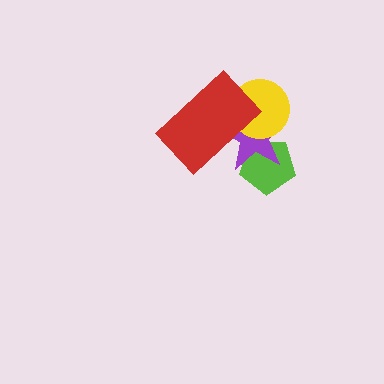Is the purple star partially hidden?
Yes, it is partially covered by another shape.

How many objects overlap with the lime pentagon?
1 object overlaps with the lime pentagon.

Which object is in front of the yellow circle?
The red rectangle is in front of the yellow circle.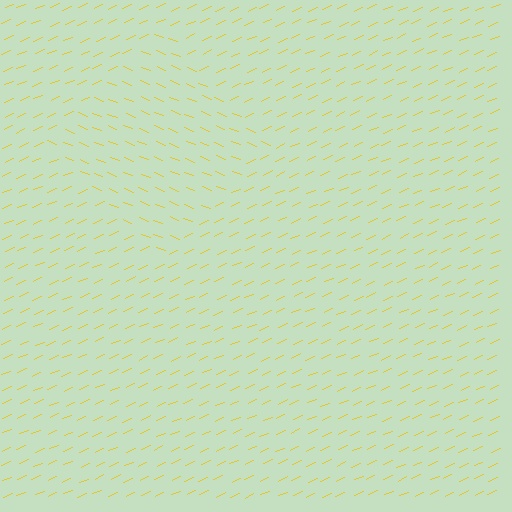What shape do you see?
I see a diamond.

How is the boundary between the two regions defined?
The boundary is defined purely by a change in line orientation (approximately 45 degrees difference). All lines are the same color and thickness.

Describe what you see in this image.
The image is filled with small yellow line segments. A diamond region in the image has lines oriented differently from the surrounding lines, creating a visible texture boundary.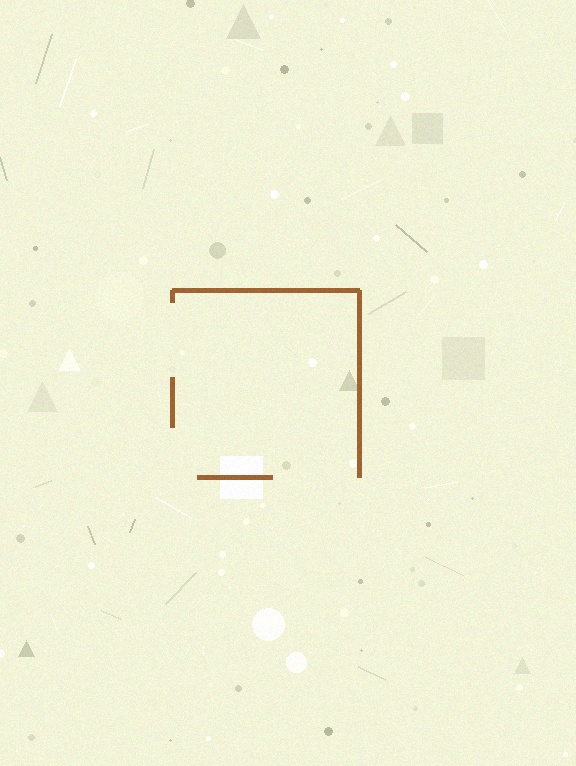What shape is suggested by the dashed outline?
The dashed outline suggests a square.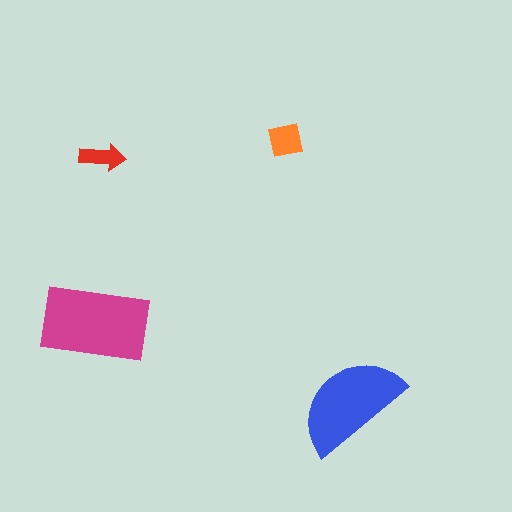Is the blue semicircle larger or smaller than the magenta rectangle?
Smaller.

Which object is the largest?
The magenta rectangle.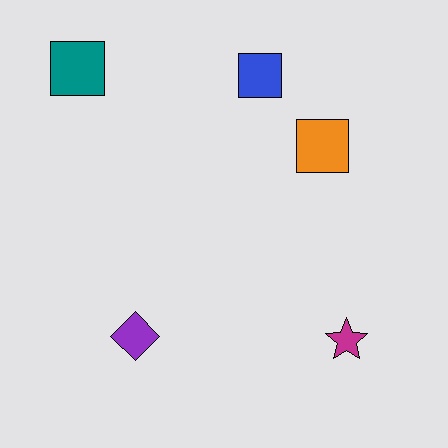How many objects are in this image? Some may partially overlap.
There are 5 objects.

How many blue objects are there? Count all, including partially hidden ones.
There is 1 blue object.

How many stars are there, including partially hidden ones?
There is 1 star.